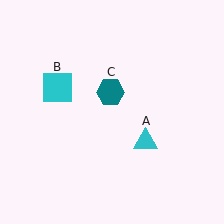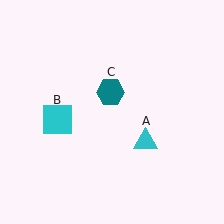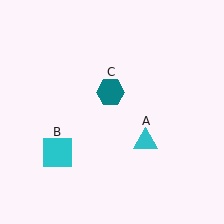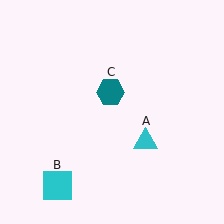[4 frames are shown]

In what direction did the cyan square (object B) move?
The cyan square (object B) moved down.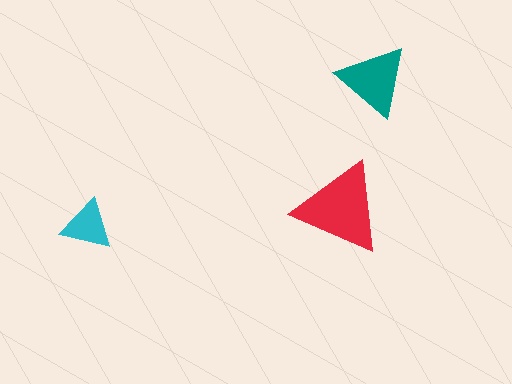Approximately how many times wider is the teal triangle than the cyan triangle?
About 1.5 times wider.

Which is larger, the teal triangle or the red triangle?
The red one.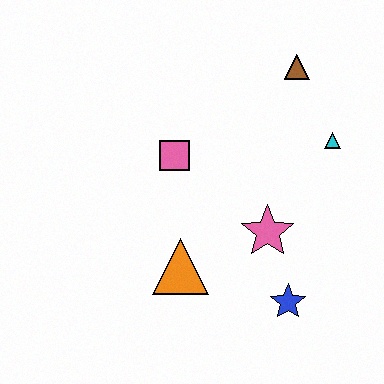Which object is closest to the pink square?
The orange triangle is closest to the pink square.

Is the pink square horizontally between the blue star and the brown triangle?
No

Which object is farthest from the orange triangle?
The brown triangle is farthest from the orange triangle.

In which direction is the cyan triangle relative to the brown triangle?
The cyan triangle is below the brown triangle.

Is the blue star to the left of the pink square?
No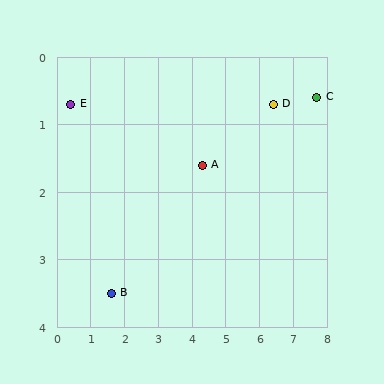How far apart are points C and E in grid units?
Points C and E are about 7.3 grid units apart.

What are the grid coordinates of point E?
Point E is at approximately (0.4, 0.7).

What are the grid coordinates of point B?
Point B is at approximately (1.6, 3.5).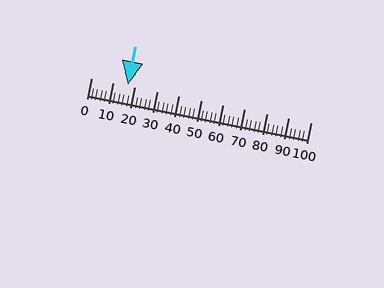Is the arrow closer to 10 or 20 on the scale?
The arrow is closer to 20.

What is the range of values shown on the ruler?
The ruler shows values from 0 to 100.